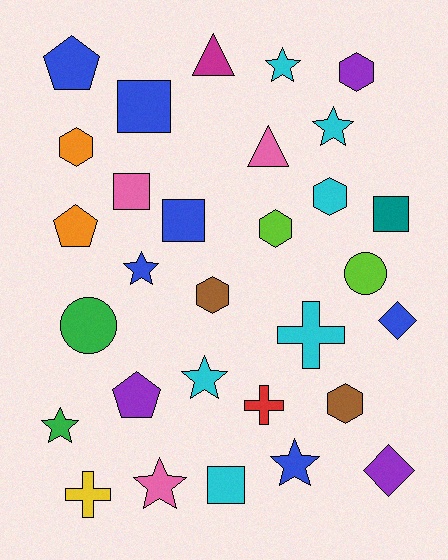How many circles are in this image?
There are 2 circles.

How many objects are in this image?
There are 30 objects.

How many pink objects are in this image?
There are 3 pink objects.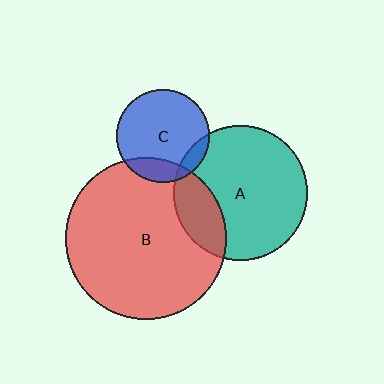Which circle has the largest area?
Circle B (red).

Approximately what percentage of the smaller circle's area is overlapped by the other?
Approximately 10%.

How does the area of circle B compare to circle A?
Approximately 1.4 times.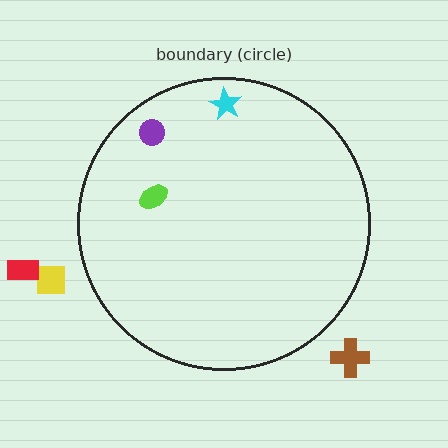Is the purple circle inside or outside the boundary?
Inside.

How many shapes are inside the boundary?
3 inside, 3 outside.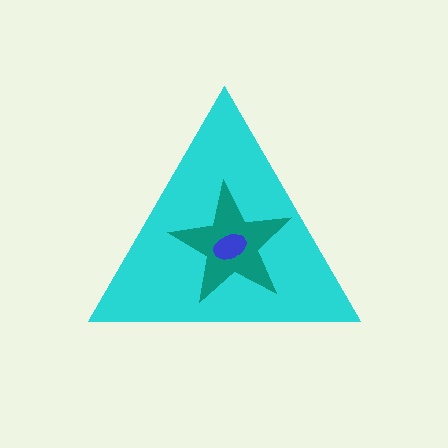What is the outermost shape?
The cyan triangle.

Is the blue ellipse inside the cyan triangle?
Yes.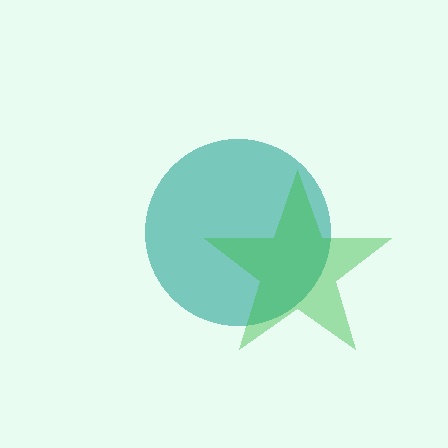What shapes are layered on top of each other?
The layered shapes are: a teal circle, a green star.